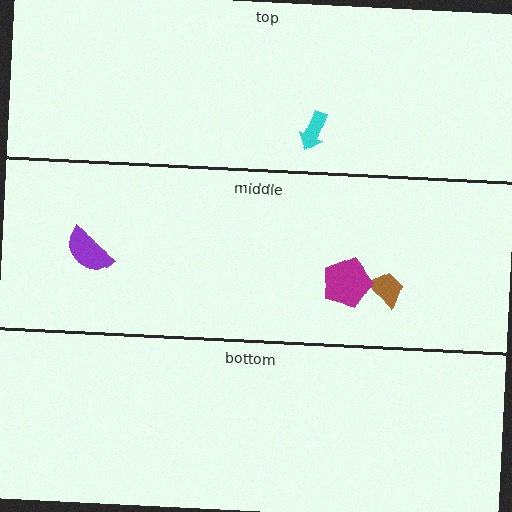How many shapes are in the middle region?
3.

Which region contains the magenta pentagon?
The middle region.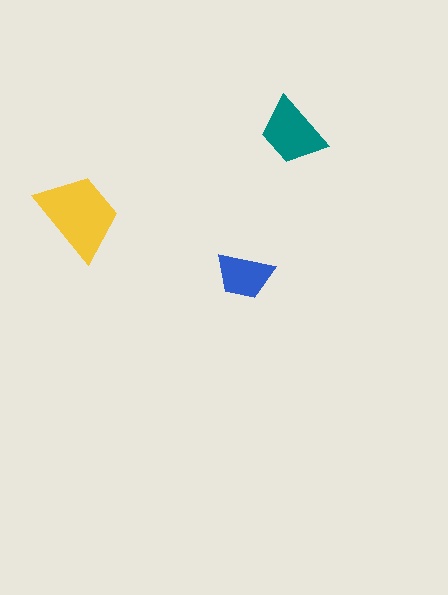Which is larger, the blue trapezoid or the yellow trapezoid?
The yellow one.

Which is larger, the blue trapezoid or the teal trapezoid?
The teal one.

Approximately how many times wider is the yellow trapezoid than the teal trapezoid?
About 1.5 times wider.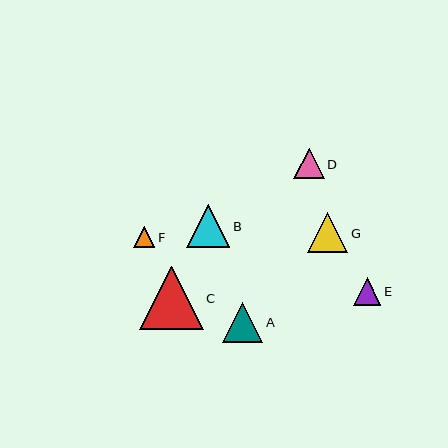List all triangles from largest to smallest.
From largest to smallest: C, B, G, A, D, E, F.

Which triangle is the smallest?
Triangle F is the smallest with a size of approximately 21 pixels.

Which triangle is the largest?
Triangle C is the largest with a size of approximately 63 pixels.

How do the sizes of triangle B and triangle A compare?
Triangle B and triangle A are approximately the same size.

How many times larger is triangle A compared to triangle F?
Triangle A is approximately 1.9 times the size of triangle F.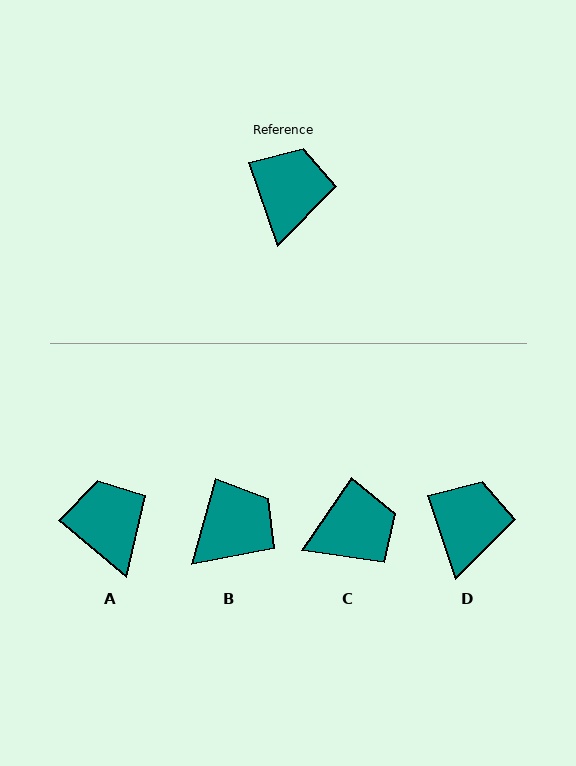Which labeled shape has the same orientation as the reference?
D.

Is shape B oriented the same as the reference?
No, it is off by about 34 degrees.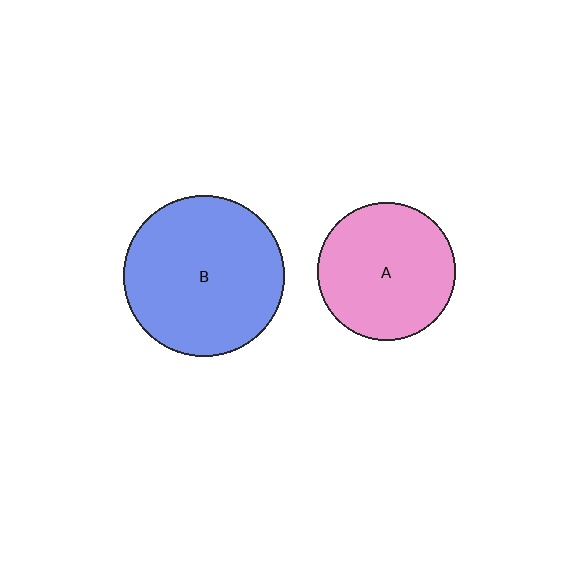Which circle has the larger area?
Circle B (blue).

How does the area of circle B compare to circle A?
Approximately 1.4 times.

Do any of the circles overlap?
No, none of the circles overlap.